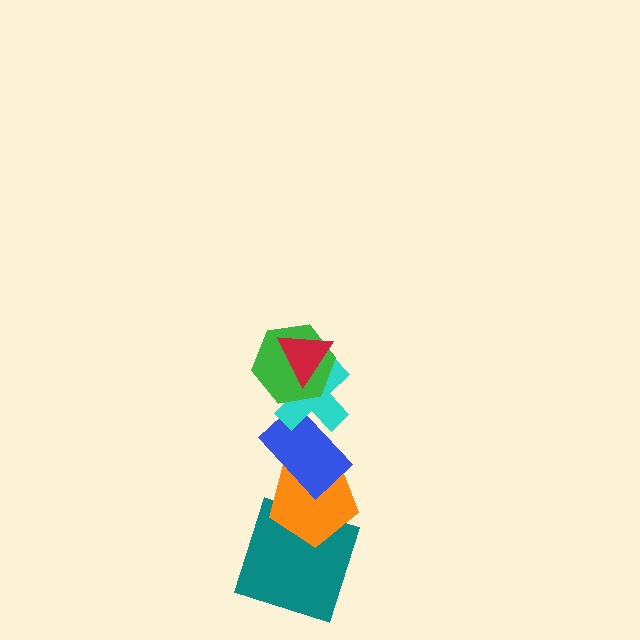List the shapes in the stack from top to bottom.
From top to bottom: the red triangle, the green hexagon, the cyan cross, the blue rectangle, the orange pentagon, the teal square.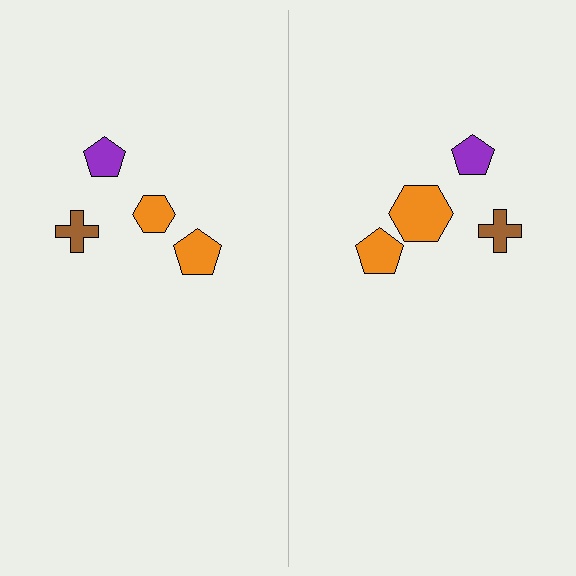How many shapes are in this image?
There are 8 shapes in this image.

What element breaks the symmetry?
The orange hexagon on the right side has a different size than its mirror counterpart.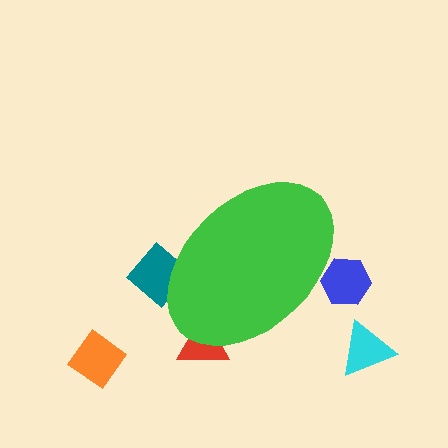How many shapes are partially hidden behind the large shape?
3 shapes are partially hidden.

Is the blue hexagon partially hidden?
Yes, the blue hexagon is partially hidden behind the green ellipse.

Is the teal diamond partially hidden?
Yes, the teal diamond is partially hidden behind the green ellipse.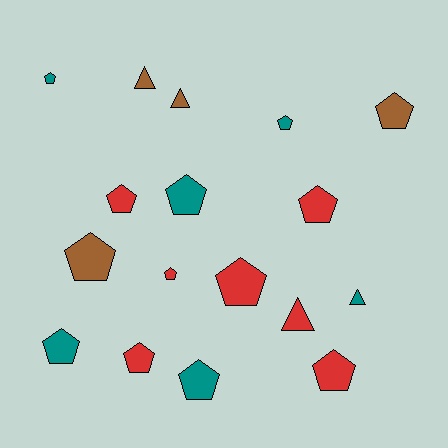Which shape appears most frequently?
Pentagon, with 13 objects.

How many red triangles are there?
There is 1 red triangle.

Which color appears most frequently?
Red, with 7 objects.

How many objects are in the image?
There are 17 objects.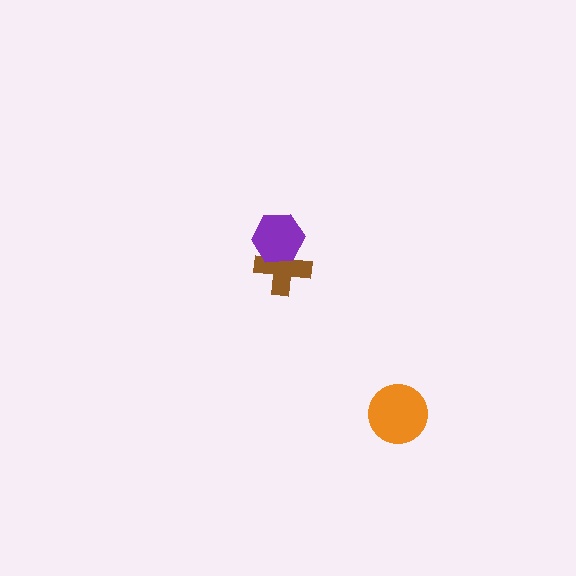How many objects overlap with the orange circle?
0 objects overlap with the orange circle.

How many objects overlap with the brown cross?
1 object overlaps with the brown cross.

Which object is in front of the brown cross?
The purple hexagon is in front of the brown cross.